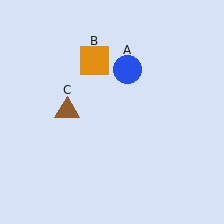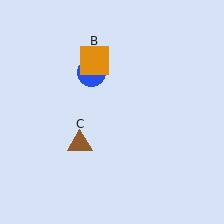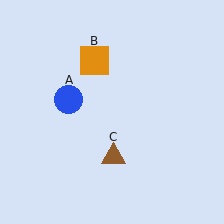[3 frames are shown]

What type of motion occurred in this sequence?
The blue circle (object A), brown triangle (object C) rotated counterclockwise around the center of the scene.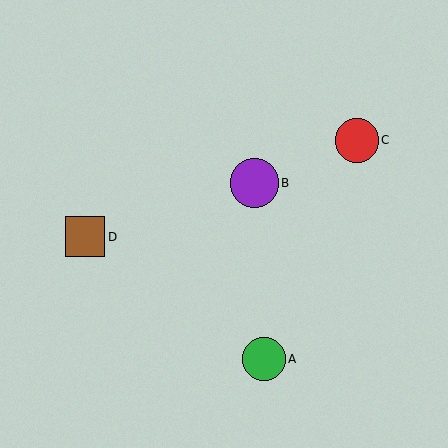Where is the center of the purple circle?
The center of the purple circle is at (254, 183).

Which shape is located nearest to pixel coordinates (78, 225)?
The brown square (labeled D) at (85, 237) is nearest to that location.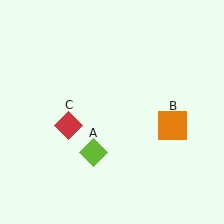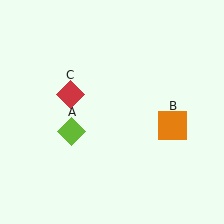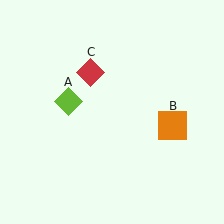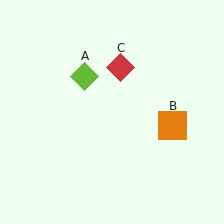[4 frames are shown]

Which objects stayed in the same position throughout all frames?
Orange square (object B) remained stationary.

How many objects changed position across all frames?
2 objects changed position: lime diamond (object A), red diamond (object C).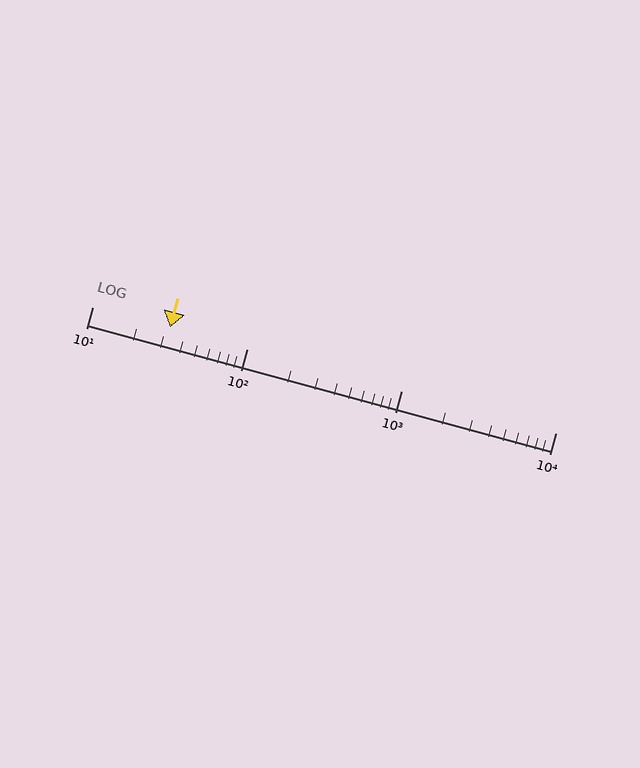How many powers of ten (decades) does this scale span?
The scale spans 3 decades, from 10 to 10000.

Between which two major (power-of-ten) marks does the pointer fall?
The pointer is between 10 and 100.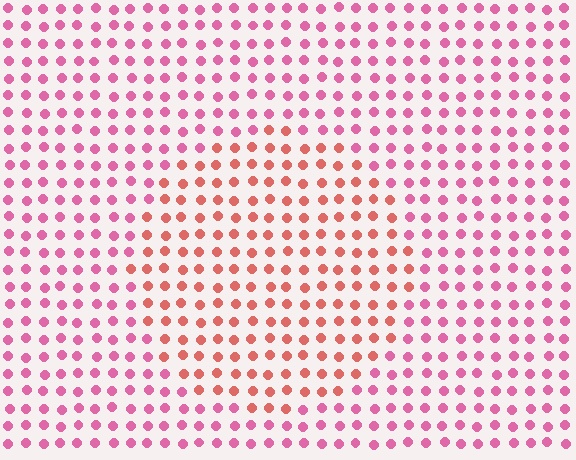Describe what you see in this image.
The image is filled with small pink elements in a uniform arrangement. A circle-shaped region is visible where the elements are tinted to a slightly different hue, forming a subtle color boundary.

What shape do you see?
I see a circle.